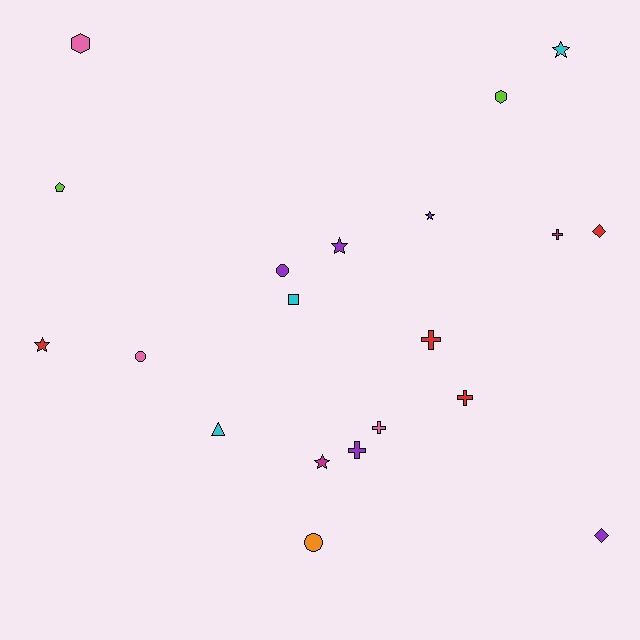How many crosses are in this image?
There are 5 crosses.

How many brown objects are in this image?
There are no brown objects.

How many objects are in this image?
There are 20 objects.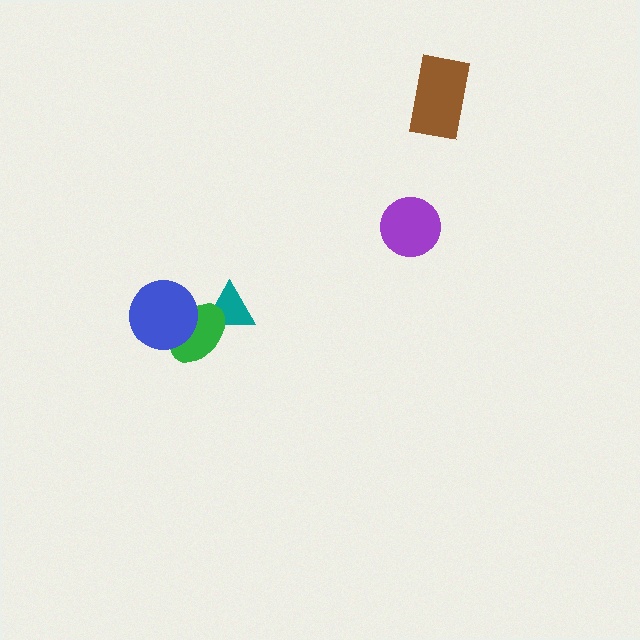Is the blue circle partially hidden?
No, no other shape covers it.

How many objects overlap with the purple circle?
0 objects overlap with the purple circle.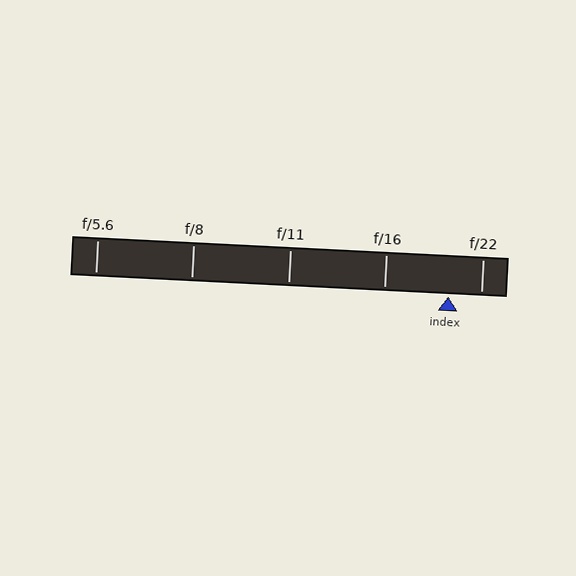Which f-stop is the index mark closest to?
The index mark is closest to f/22.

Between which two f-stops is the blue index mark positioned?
The index mark is between f/16 and f/22.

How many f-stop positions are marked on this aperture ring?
There are 5 f-stop positions marked.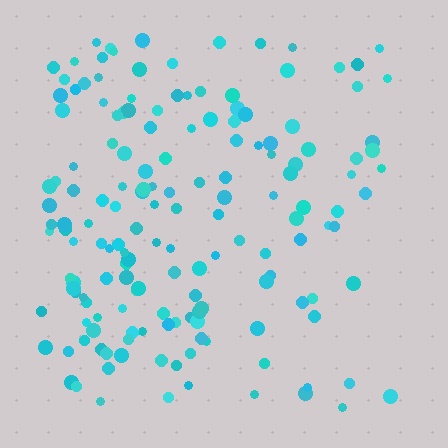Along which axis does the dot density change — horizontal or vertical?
Horizontal.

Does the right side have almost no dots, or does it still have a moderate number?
Still a moderate number, just noticeably fewer than the left.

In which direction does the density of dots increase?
From right to left, with the left side densest.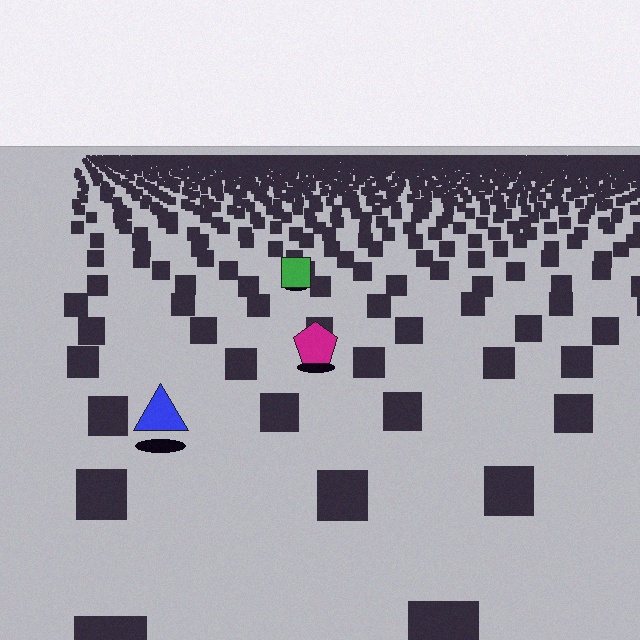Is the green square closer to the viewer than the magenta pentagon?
No. The magenta pentagon is closer — you can tell from the texture gradient: the ground texture is coarser near it.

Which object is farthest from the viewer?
The green square is farthest from the viewer. It appears smaller and the ground texture around it is denser.